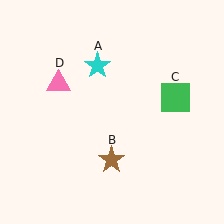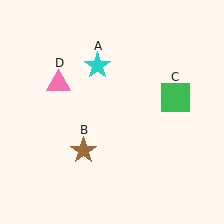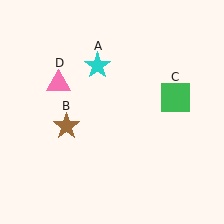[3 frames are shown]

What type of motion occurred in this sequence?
The brown star (object B) rotated clockwise around the center of the scene.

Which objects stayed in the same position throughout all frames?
Cyan star (object A) and green square (object C) and pink triangle (object D) remained stationary.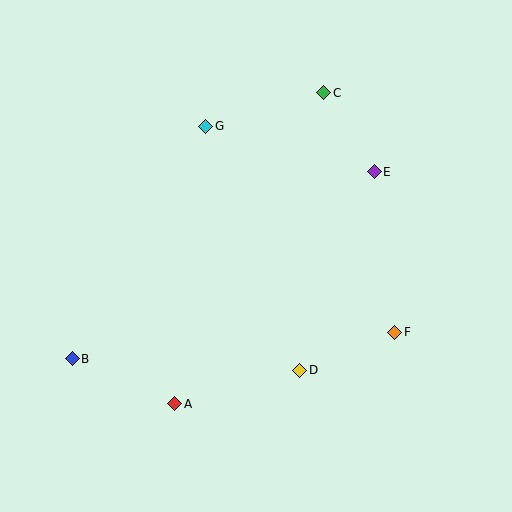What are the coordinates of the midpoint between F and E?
The midpoint between F and E is at (385, 252).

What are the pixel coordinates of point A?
Point A is at (175, 404).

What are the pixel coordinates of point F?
Point F is at (395, 332).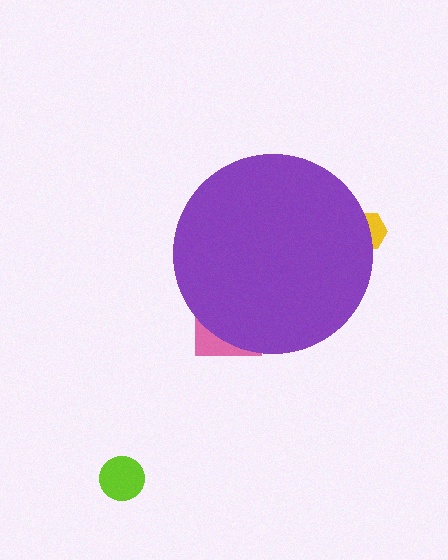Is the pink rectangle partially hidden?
Yes, the pink rectangle is partially hidden behind the purple circle.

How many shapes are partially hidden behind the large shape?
2 shapes are partially hidden.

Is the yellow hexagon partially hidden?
Yes, the yellow hexagon is partially hidden behind the purple circle.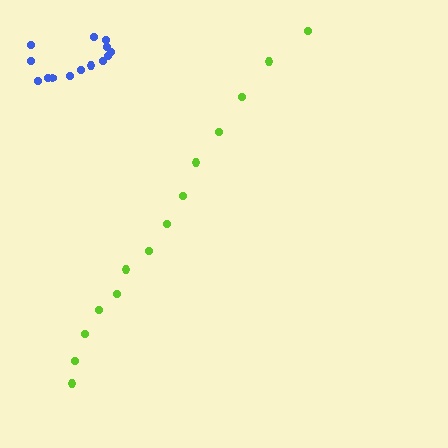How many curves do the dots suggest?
There are 2 distinct paths.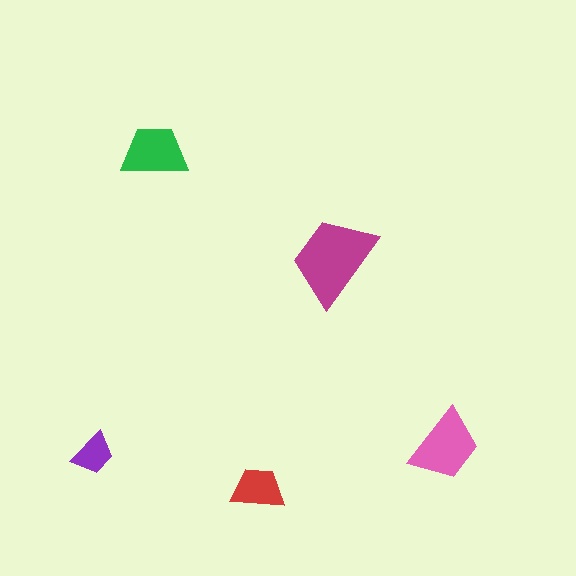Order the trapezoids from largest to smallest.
the magenta one, the pink one, the green one, the red one, the purple one.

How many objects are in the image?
There are 5 objects in the image.